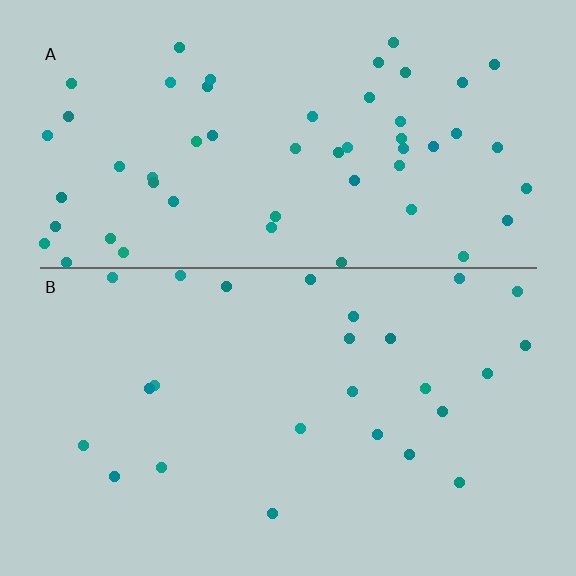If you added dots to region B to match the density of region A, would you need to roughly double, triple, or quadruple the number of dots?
Approximately double.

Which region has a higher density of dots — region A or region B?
A (the top).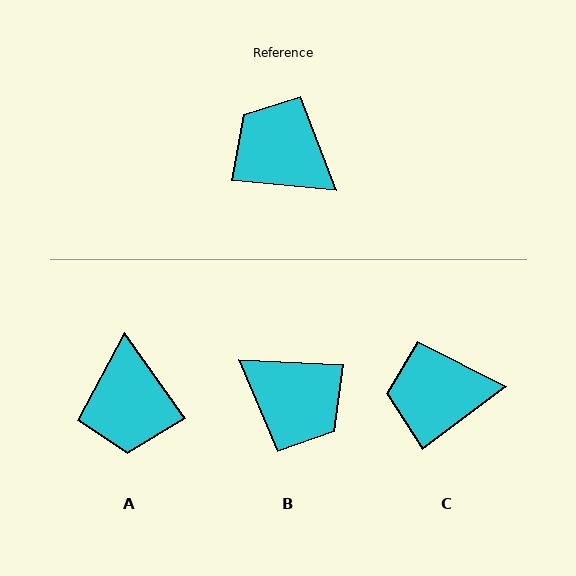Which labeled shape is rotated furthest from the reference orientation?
B, about 177 degrees away.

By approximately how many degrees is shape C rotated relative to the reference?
Approximately 43 degrees counter-clockwise.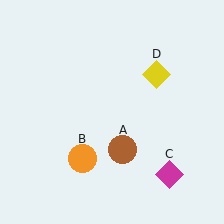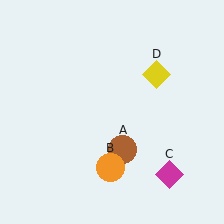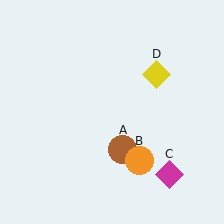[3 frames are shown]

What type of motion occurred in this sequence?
The orange circle (object B) rotated counterclockwise around the center of the scene.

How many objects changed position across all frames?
1 object changed position: orange circle (object B).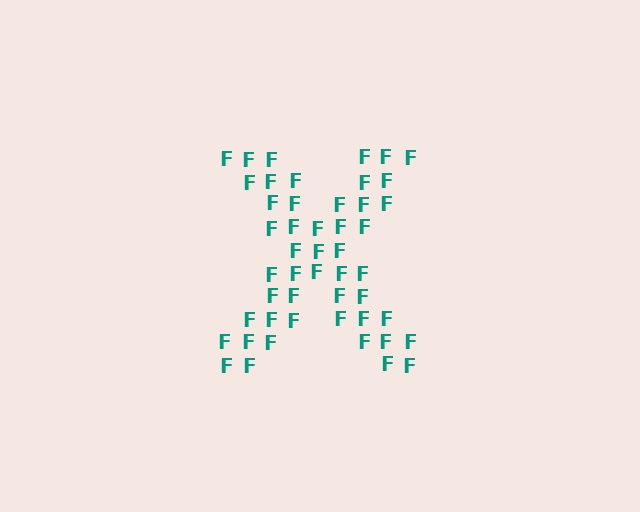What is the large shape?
The large shape is the letter X.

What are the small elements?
The small elements are letter F's.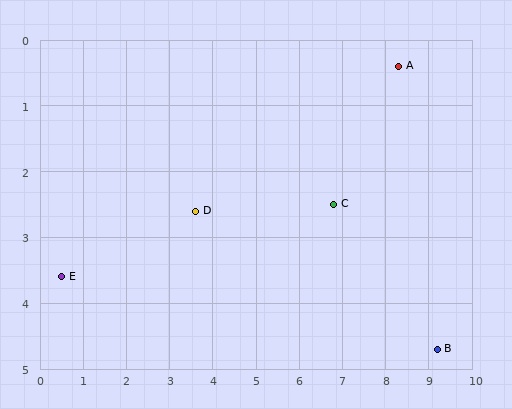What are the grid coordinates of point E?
Point E is at approximately (0.5, 3.6).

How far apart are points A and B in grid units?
Points A and B are about 4.4 grid units apart.